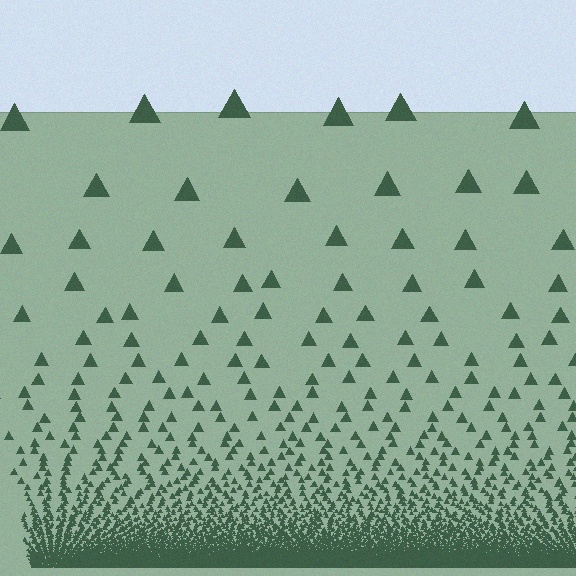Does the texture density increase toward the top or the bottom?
Density increases toward the bottom.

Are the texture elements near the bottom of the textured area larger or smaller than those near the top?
Smaller. The gradient is inverted — elements near the bottom are smaller and denser.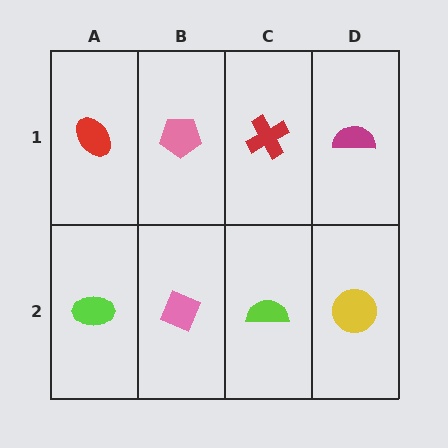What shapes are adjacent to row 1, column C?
A lime semicircle (row 2, column C), a pink pentagon (row 1, column B), a magenta semicircle (row 1, column D).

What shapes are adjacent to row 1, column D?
A yellow circle (row 2, column D), a red cross (row 1, column C).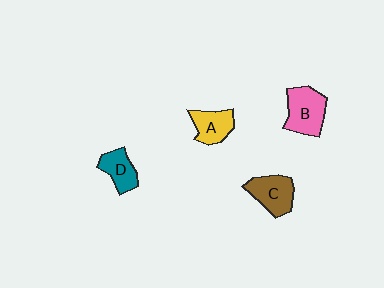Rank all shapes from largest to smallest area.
From largest to smallest: B (pink), C (brown), A (yellow), D (teal).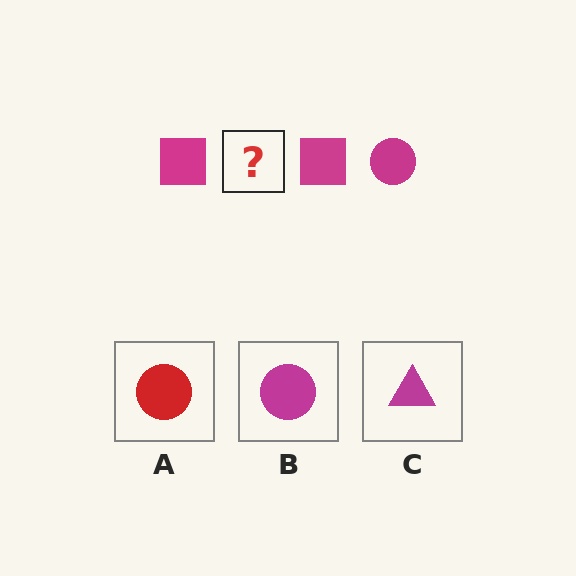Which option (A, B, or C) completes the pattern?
B.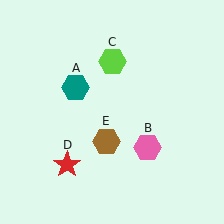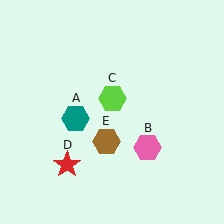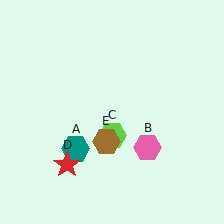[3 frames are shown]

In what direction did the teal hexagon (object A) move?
The teal hexagon (object A) moved down.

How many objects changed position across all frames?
2 objects changed position: teal hexagon (object A), lime hexagon (object C).